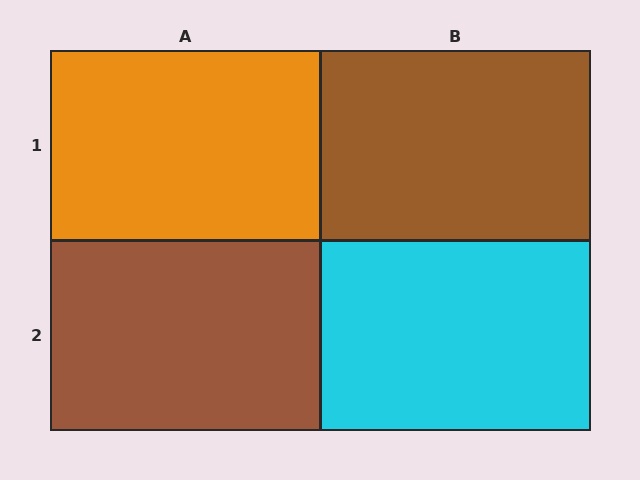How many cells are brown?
2 cells are brown.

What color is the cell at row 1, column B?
Brown.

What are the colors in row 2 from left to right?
Brown, cyan.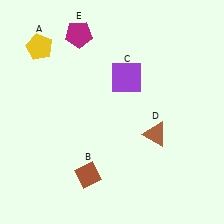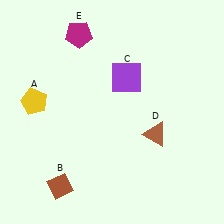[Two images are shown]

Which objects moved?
The objects that moved are: the yellow pentagon (A), the brown diamond (B).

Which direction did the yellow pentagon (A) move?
The yellow pentagon (A) moved down.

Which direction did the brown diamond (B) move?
The brown diamond (B) moved left.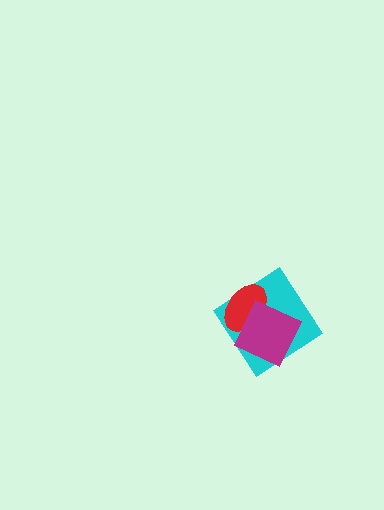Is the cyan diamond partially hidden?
Yes, it is partially covered by another shape.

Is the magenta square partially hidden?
No, no other shape covers it.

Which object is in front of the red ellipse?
The magenta square is in front of the red ellipse.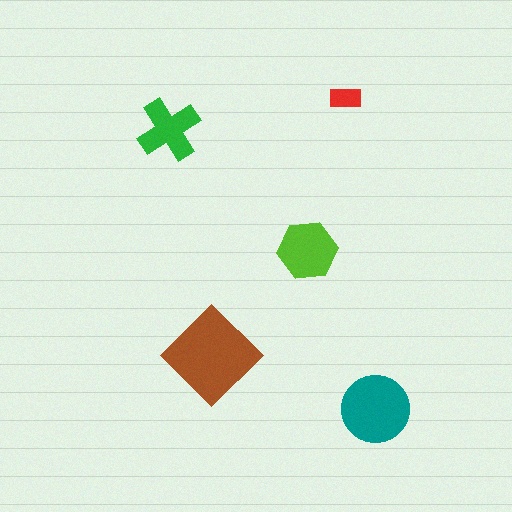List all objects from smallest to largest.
The red rectangle, the green cross, the lime hexagon, the teal circle, the brown diamond.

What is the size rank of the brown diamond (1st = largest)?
1st.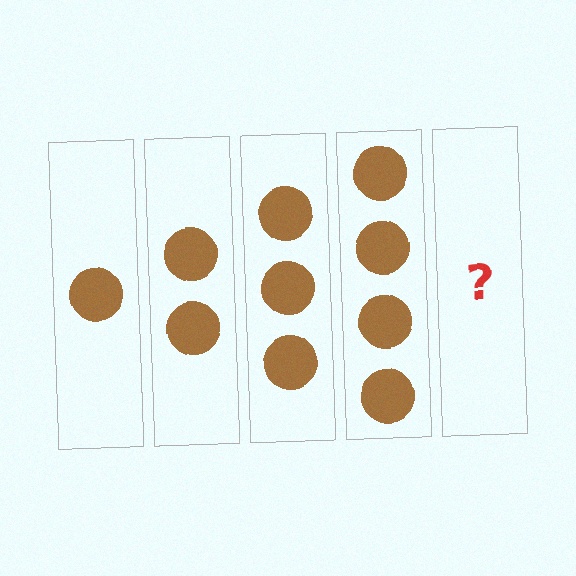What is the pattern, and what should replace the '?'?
The pattern is that each step adds one more circle. The '?' should be 5 circles.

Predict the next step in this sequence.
The next step is 5 circles.